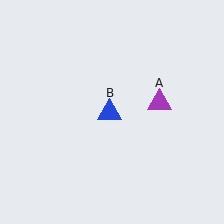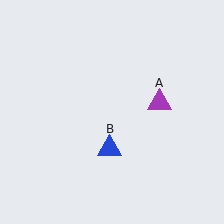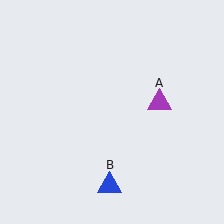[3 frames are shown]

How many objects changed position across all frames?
1 object changed position: blue triangle (object B).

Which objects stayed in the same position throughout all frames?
Purple triangle (object A) remained stationary.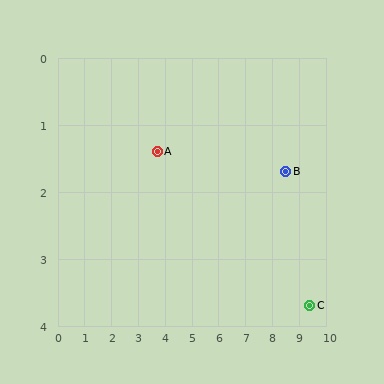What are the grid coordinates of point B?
Point B is at approximately (8.5, 1.7).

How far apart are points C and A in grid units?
Points C and A are about 6.1 grid units apart.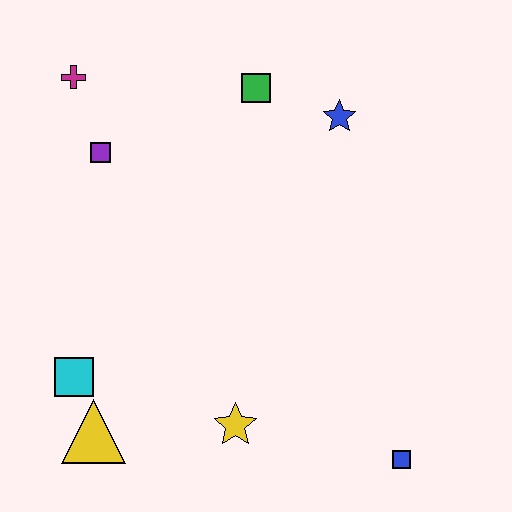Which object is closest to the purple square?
The magenta cross is closest to the purple square.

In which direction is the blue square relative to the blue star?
The blue square is below the blue star.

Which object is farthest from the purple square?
The blue square is farthest from the purple square.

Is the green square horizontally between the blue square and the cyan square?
Yes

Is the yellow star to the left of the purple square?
No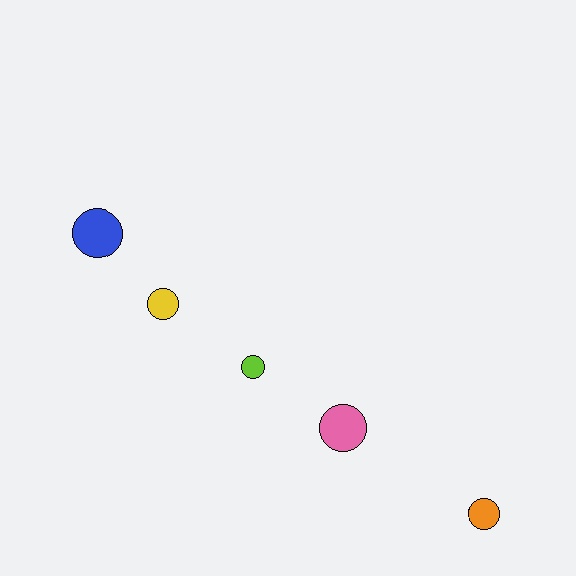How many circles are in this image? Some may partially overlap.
There are 5 circles.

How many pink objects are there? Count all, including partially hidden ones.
There is 1 pink object.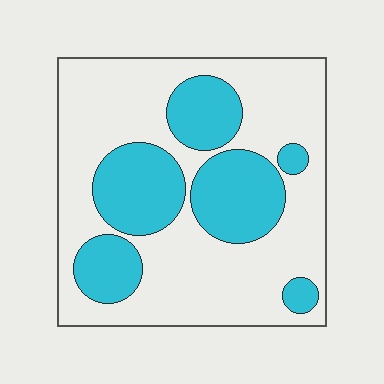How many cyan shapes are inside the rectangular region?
6.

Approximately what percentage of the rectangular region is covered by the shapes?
Approximately 35%.